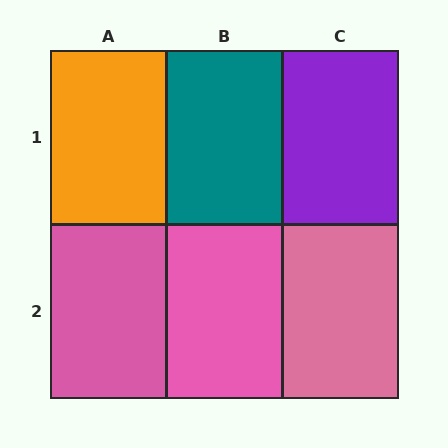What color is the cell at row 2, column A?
Pink.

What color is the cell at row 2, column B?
Pink.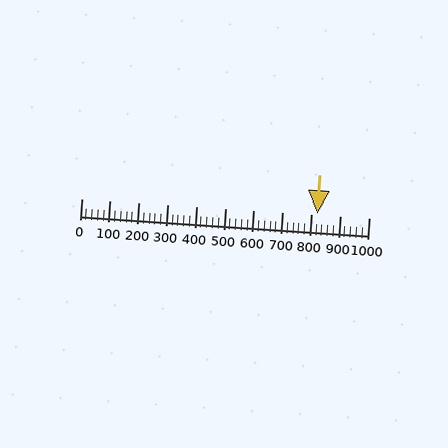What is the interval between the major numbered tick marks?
The major tick marks are spaced 100 units apart.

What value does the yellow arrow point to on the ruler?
The yellow arrow points to approximately 820.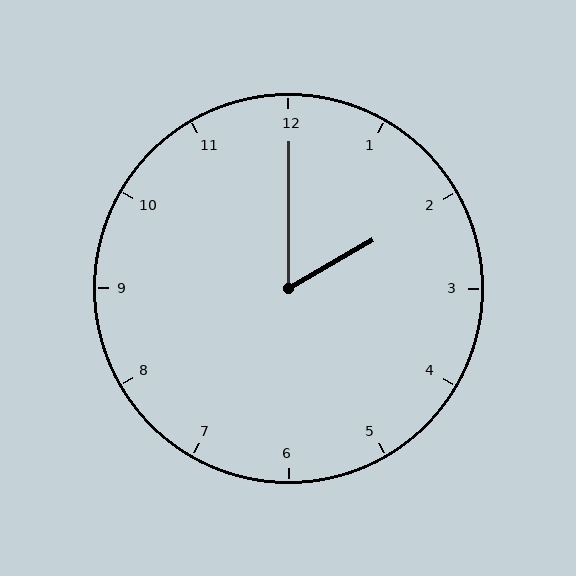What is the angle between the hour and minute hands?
Approximately 60 degrees.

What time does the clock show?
2:00.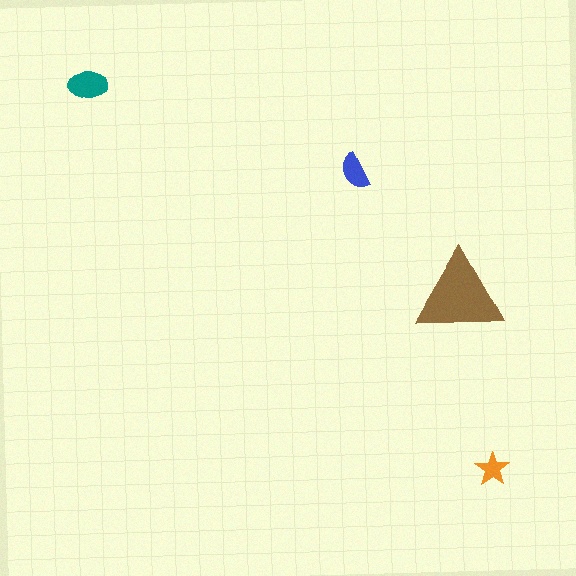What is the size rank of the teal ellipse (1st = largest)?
2nd.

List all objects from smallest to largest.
The orange star, the blue semicircle, the teal ellipse, the brown triangle.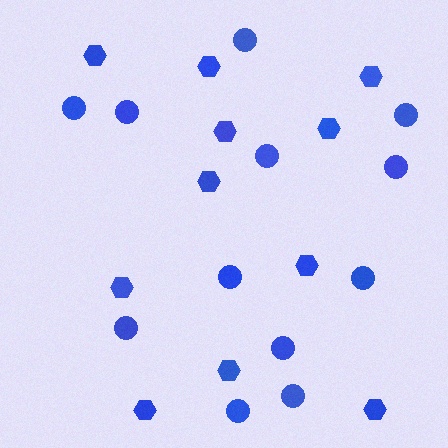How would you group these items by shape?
There are 2 groups: one group of circles (12) and one group of hexagons (11).